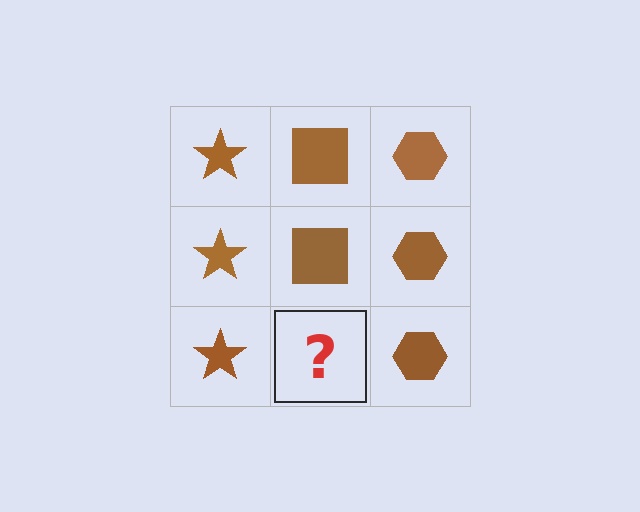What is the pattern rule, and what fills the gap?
The rule is that each column has a consistent shape. The gap should be filled with a brown square.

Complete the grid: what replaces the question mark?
The question mark should be replaced with a brown square.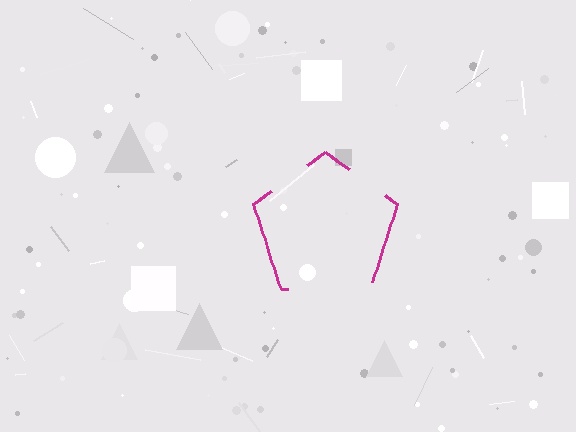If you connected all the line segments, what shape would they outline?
They would outline a pentagon.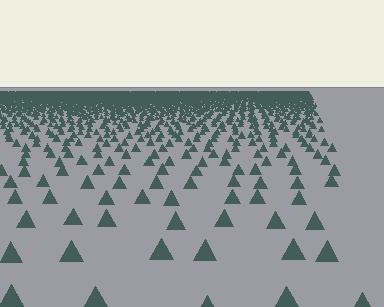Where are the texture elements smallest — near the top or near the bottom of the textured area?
Near the top.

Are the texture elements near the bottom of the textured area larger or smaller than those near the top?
Larger. Near the bottom, elements are closer to the viewer and appear at a bigger on-screen size.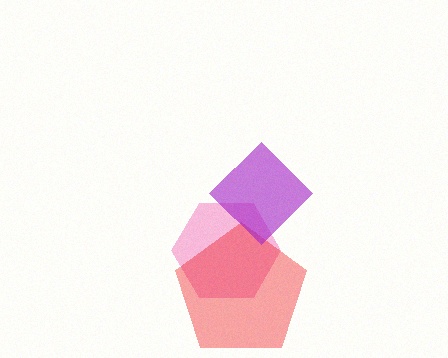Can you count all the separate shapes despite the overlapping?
Yes, there are 3 separate shapes.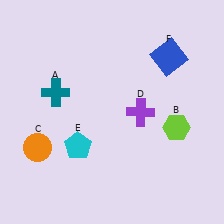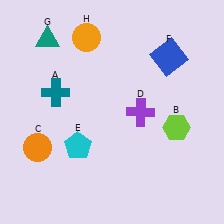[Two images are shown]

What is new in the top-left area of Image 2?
An orange circle (H) was added in the top-left area of Image 2.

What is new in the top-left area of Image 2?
A teal triangle (G) was added in the top-left area of Image 2.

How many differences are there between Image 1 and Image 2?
There are 2 differences between the two images.